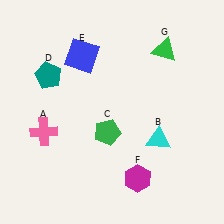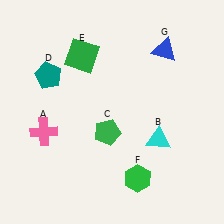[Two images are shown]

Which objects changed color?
E changed from blue to green. F changed from magenta to green. G changed from green to blue.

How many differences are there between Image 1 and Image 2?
There are 3 differences between the two images.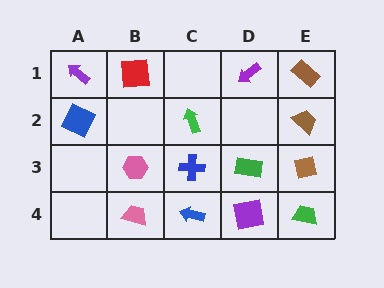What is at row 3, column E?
A brown square.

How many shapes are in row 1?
4 shapes.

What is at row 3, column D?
A green rectangle.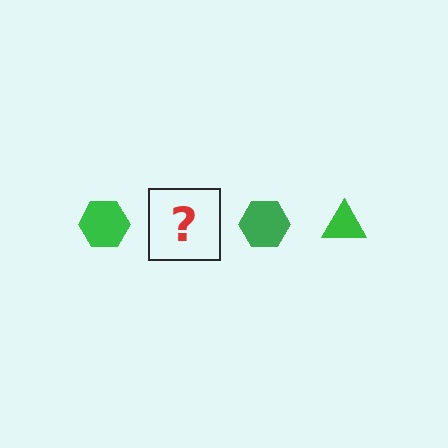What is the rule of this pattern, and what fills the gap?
The rule is that the pattern cycles through hexagon, triangle shapes in green. The gap should be filled with a green triangle.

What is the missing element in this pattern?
The missing element is a green triangle.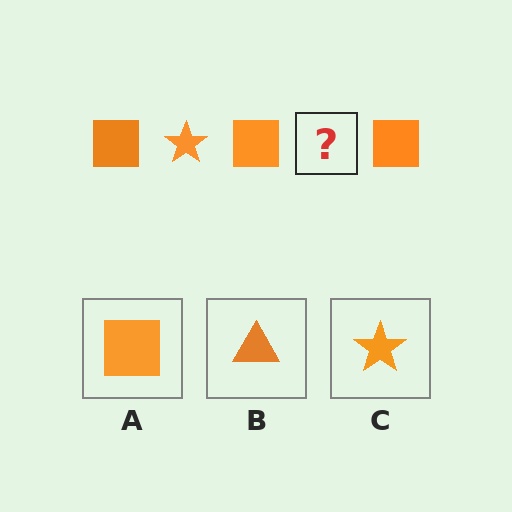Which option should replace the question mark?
Option C.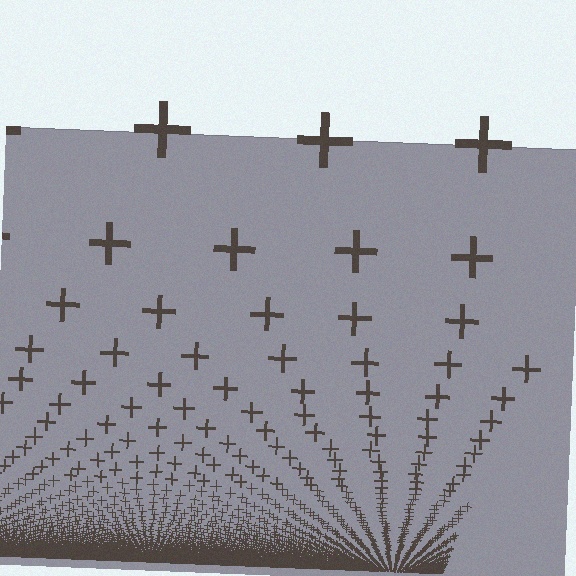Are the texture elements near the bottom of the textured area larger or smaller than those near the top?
Smaller. The gradient is inverted — elements near the bottom are smaller and denser.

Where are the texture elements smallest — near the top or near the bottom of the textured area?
Near the bottom.